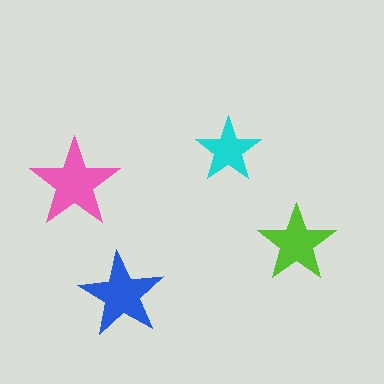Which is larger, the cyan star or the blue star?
The blue one.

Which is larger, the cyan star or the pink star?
The pink one.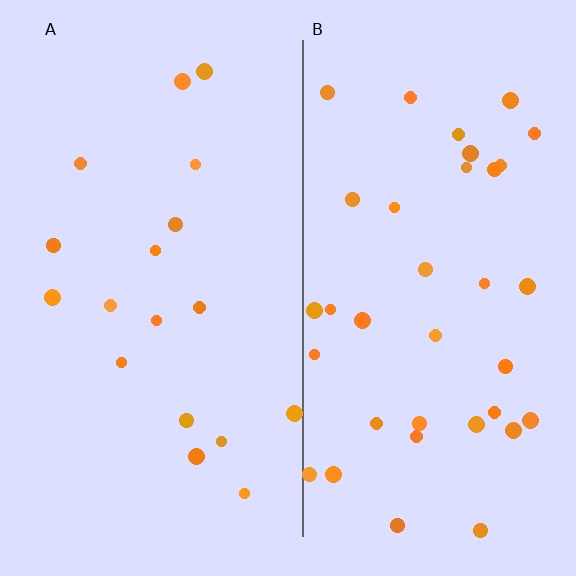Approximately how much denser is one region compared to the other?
Approximately 2.1× — region B over region A.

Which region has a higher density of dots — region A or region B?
B (the right).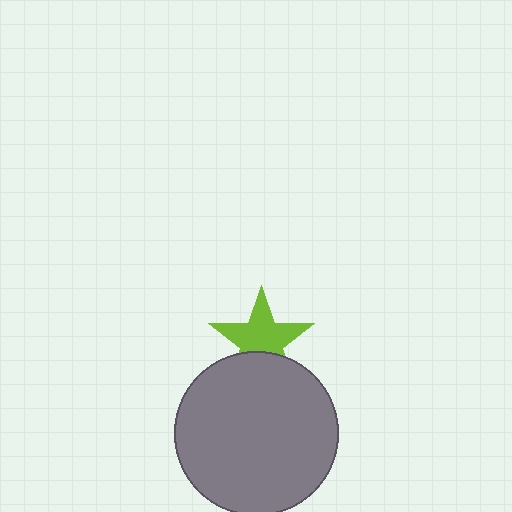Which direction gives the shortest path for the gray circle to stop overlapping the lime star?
Moving down gives the shortest separation.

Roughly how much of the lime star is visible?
Most of it is visible (roughly 69%).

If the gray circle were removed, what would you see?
You would see the complete lime star.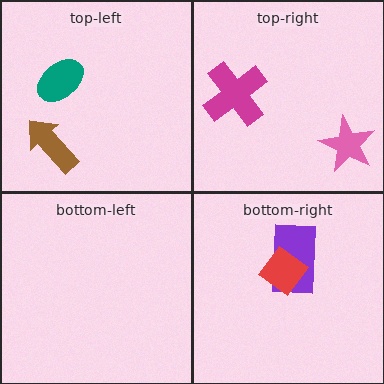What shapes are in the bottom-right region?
The purple rectangle, the red diamond.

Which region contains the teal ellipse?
The top-left region.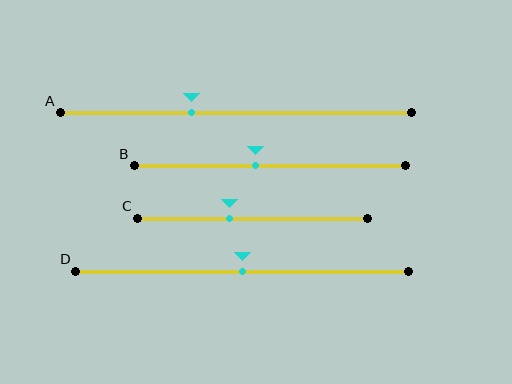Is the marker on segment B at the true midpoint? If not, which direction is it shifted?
No, the marker on segment B is shifted to the left by about 5% of the segment length.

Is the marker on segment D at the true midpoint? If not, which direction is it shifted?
Yes, the marker on segment D is at the true midpoint.